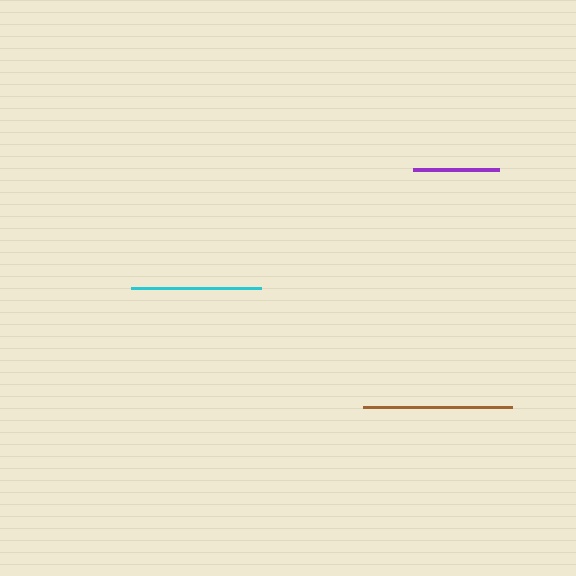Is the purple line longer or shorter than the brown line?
The brown line is longer than the purple line.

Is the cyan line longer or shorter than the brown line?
The brown line is longer than the cyan line.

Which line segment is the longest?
The brown line is the longest at approximately 149 pixels.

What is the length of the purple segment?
The purple segment is approximately 87 pixels long.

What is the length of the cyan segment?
The cyan segment is approximately 131 pixels long.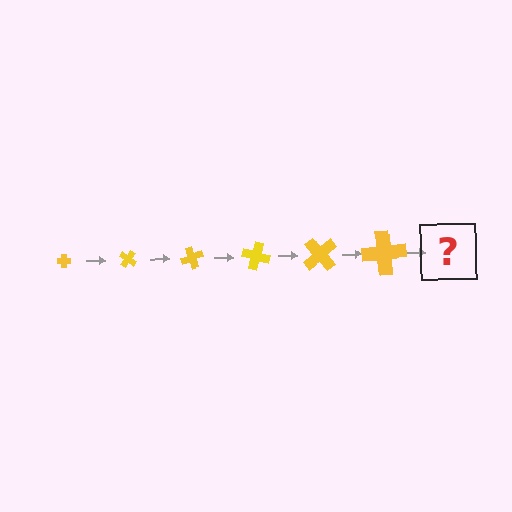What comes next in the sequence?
The next element should be a cross, larger than the previous one and rotated 210 degrees from the start.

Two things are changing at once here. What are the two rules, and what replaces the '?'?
The two rules are that the cross grows larger each step and it rotates 35 degrees each step. The '?' should be a cross, larger than the previous one and rotated 210 degrees from the start.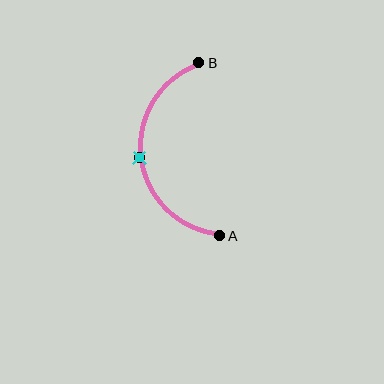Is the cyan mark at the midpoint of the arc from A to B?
Yes. The cyan mark lies on the arc at equal arc-length from both A and B — it is the arc midpoint.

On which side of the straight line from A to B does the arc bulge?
The arc bulges to the left of the straight line connecting A and B.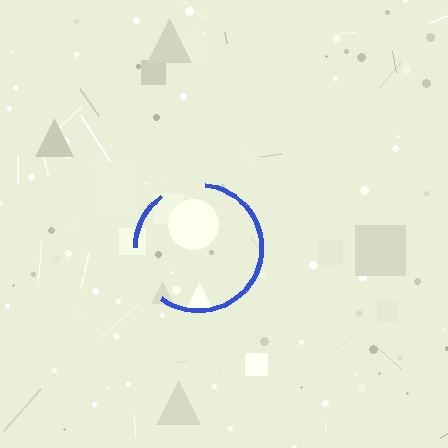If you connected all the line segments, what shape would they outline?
They would outline a circle.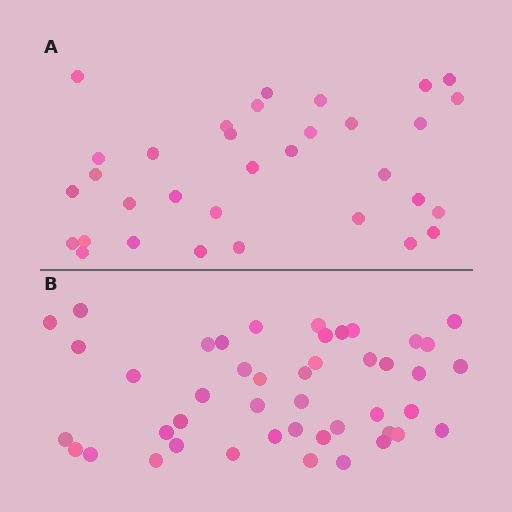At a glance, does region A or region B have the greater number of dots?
Region B (the bottom region) has more dots.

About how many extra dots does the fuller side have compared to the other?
Region B has roughly 12 or so more dots than region A.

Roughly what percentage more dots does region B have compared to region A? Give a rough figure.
About 35% more.